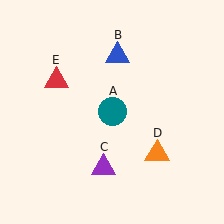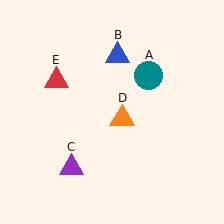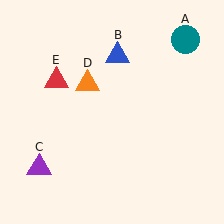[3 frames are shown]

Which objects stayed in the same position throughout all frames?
Blue triangle (object B) and red triangle (object E) remained stationary.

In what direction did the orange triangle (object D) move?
The orange triangle (object D) moved up and to the left.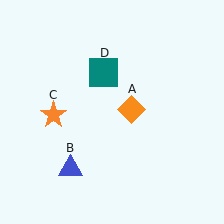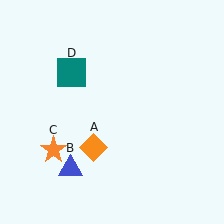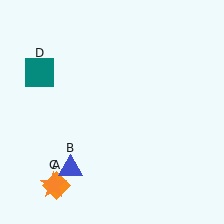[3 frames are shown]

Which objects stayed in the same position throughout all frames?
Blue triangle (object B) remained stationary.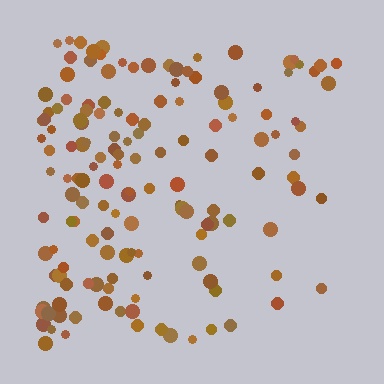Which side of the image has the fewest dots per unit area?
The right.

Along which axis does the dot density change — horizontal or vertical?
Horizontal.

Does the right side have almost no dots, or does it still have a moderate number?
Still a moderate number, just noticeably fewer than the left.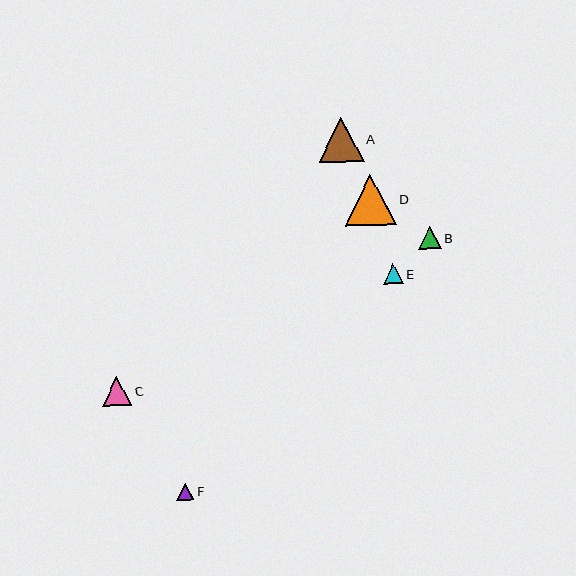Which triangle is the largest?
Triangle D is the largest with a size of approximately 51 pixels.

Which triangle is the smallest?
Triangle F is the smallest with a size of approximately 17 pixels.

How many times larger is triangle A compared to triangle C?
Triangle A is approximately 1.5 times the size of triangle C.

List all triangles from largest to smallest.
From largest to smallest: D, A, C, B, E, F.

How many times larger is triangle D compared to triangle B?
Triangle D is approximately 2.3 times the size of triangle B.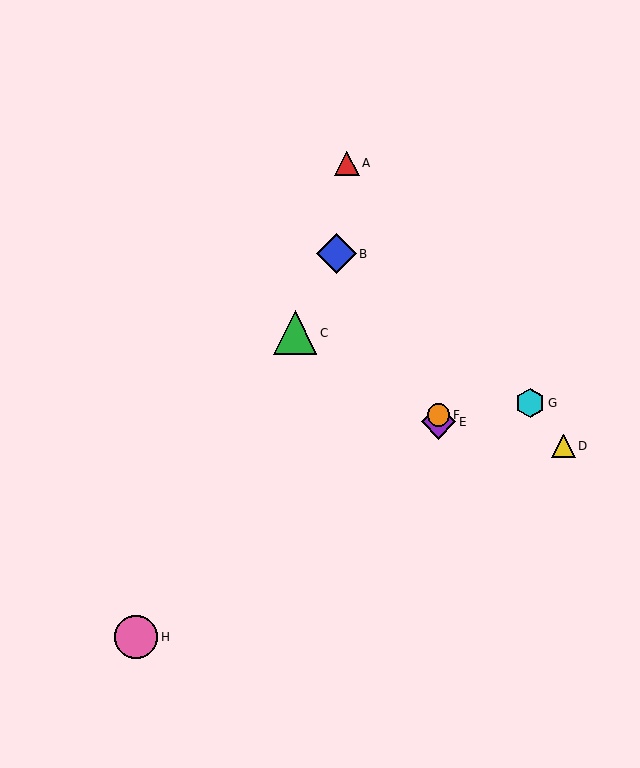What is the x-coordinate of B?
Object B is at x≈336.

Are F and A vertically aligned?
No, F is at x≈438 and A is at x≈347.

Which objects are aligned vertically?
Objects E, F are aligned vertically.